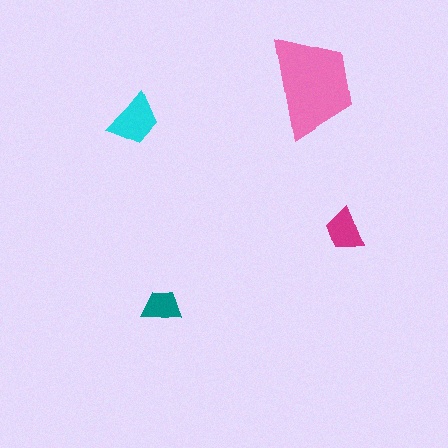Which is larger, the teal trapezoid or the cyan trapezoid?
The cyan one.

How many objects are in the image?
There are 4 objects in the image.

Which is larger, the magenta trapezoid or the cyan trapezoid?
The cyan one.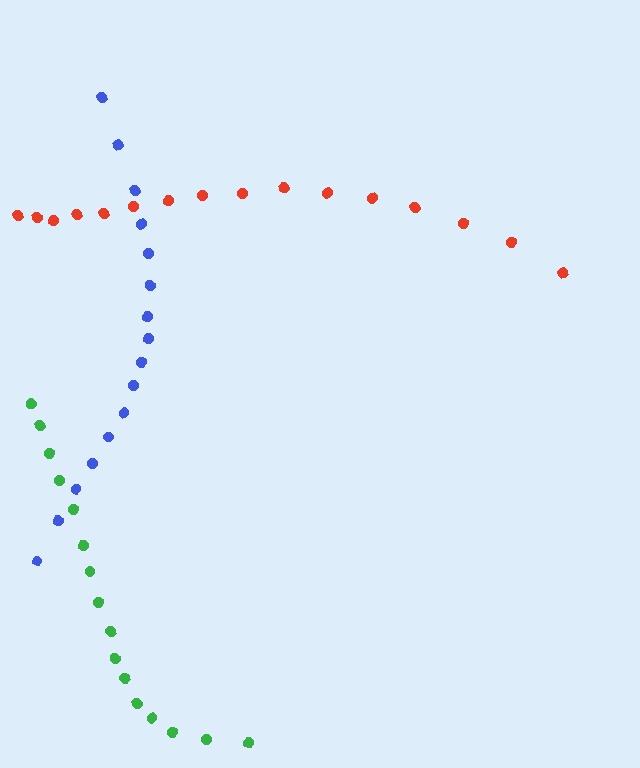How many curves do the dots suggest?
There are 3 distinct paths.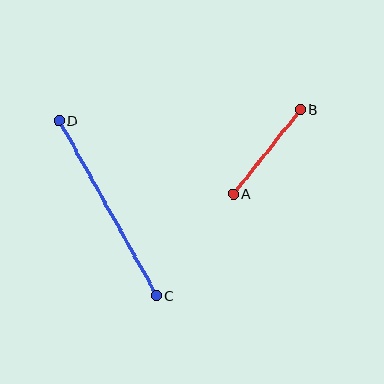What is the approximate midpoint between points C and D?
The midpoint is at approximately (108, 208) pixels.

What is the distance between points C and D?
The distance is approximately 200 pixels.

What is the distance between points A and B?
The distance is approximately 108 pixels.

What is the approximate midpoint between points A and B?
The midpoint is at approximately (267, 152) pixels.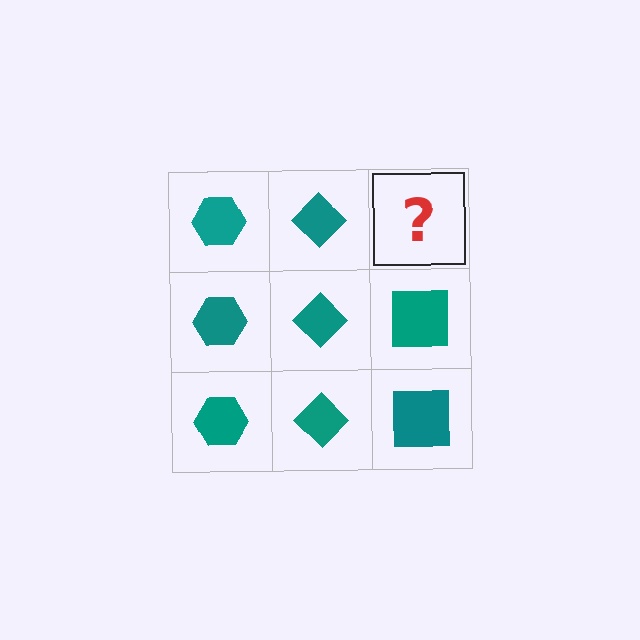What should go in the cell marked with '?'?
The missing cell should contain a teal square.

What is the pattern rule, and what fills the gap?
The rule is that each column has a consistent shape. The gap should be filled with a teal square.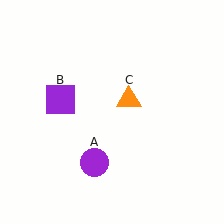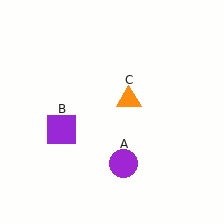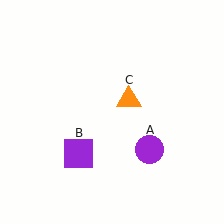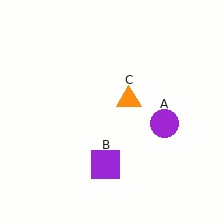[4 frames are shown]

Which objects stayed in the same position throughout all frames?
Orange triangle (object C) remained stationary.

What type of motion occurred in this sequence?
The purple circle (object A), purple square (object B) rotated counterclockwise around the center of the scene.